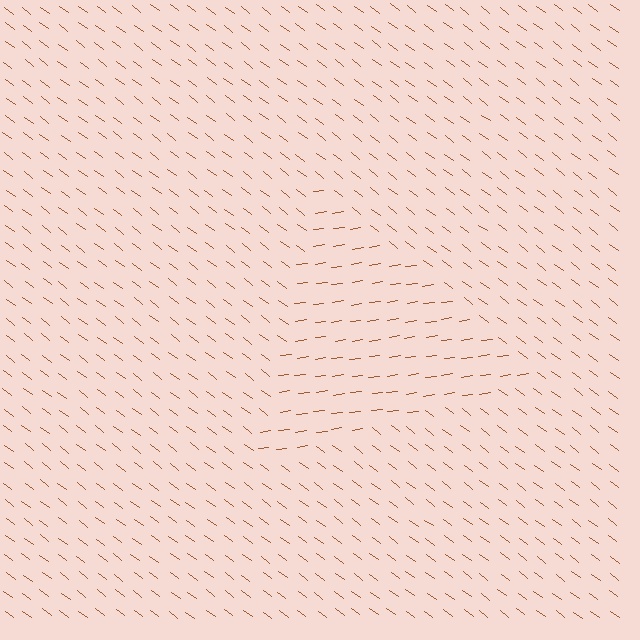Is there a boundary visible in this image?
Yes, there is a texture boundary formed by a change in line orientation.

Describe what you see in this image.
The image is filled with small brown line segments. A triangle region in the image has lines oriented differently from the surrounding lines, creating a visible texture boundary.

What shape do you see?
I see a triangle.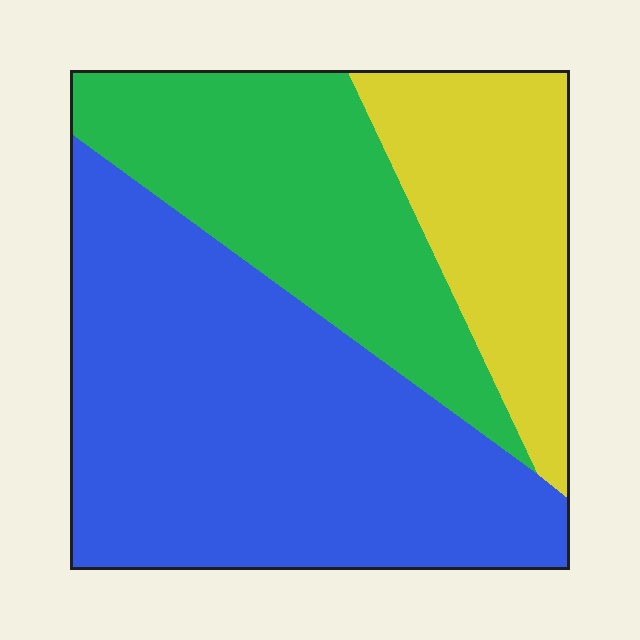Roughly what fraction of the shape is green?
Green covers around 30% of the shape.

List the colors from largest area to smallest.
From largest to smallest: blue, green, yellow.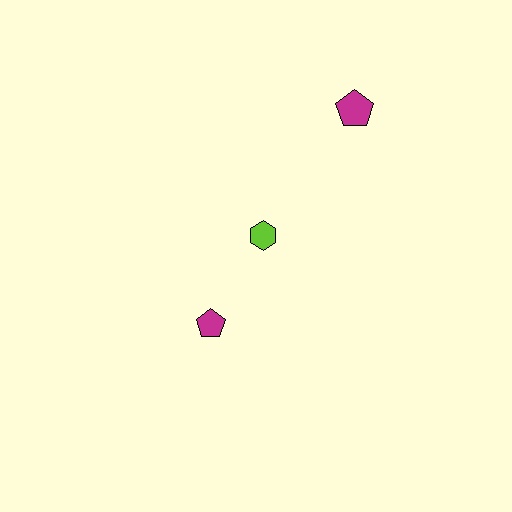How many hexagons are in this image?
There is 1 hexagon.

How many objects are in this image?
There are 3 objects.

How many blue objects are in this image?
There are no blue objects.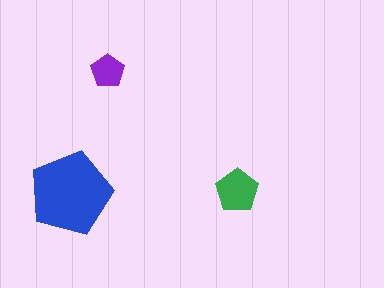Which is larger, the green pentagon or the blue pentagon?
The blue one.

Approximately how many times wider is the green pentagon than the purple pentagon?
About 1.5 times wider.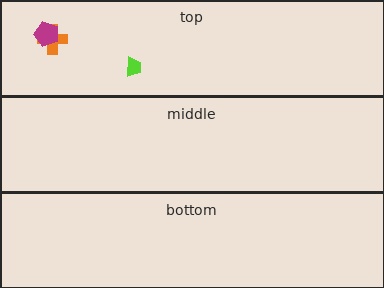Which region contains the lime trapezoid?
The top region.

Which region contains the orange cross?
The top region.